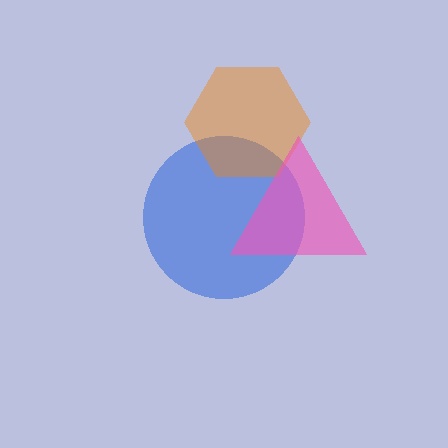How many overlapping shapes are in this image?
There are 3 overlapping shapes in the image.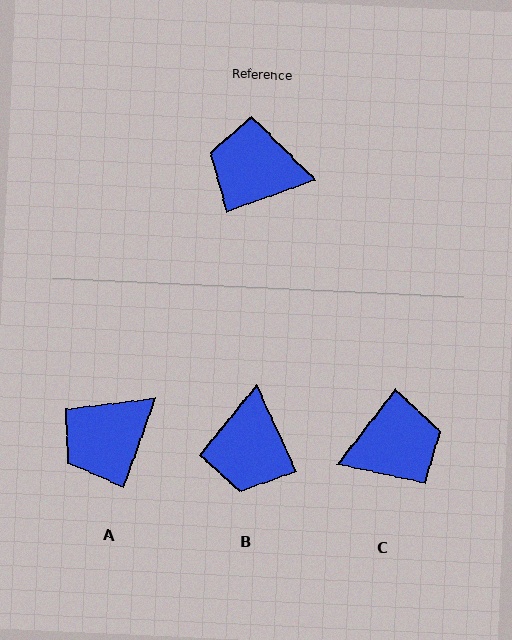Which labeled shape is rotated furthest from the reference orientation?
C, about 148 degrees away.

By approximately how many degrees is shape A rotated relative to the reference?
Approximately 51 degrees counter-clockwise.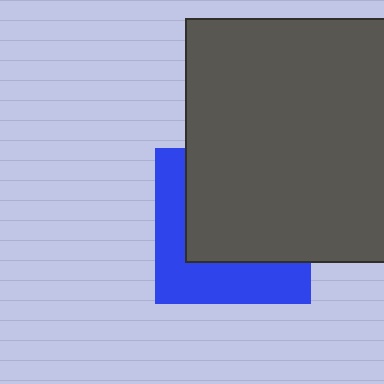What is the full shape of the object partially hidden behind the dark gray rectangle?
The partially hidden object is a blue square.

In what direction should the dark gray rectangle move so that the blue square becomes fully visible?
The dark gray rectangle should move toward the upper-right. That is the shortest direction to clear the overlap and leave the blue square fully visible.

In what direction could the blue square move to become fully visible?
The blue square could move toward the lower-left. That would shift it out from behind the dark gray rectangle entirely.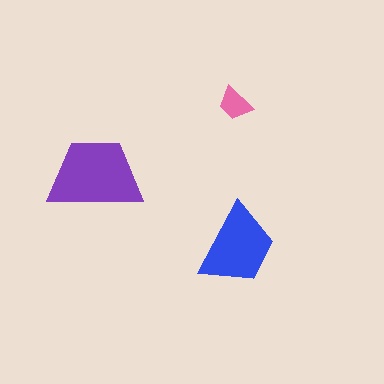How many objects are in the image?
There are 3 objects in the image.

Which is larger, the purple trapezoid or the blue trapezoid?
The purple one.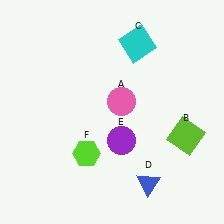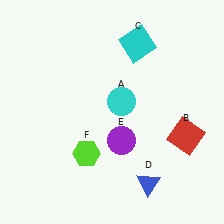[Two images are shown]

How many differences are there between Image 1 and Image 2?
There are 2 differences between the two images.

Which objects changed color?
A changed from pink to cyan. B changed from lime to red.